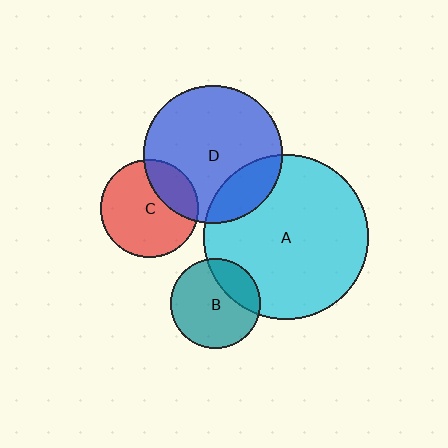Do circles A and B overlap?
Yes.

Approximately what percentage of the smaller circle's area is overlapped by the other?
Approximately 25%.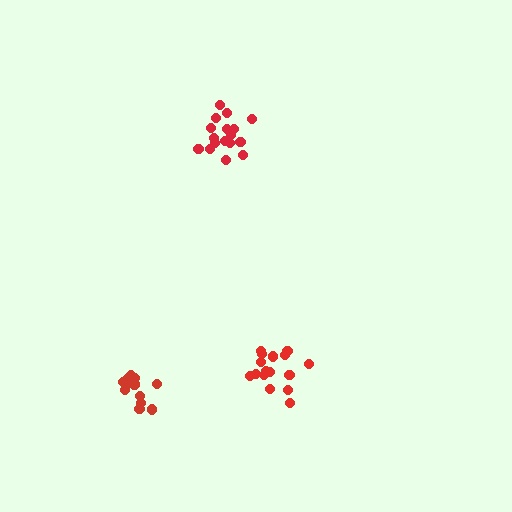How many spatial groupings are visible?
There are 3 spatial groupings.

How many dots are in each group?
Group 1: 17 dots, Group 2: 16 dots, Group 3: 12 dots (45 total).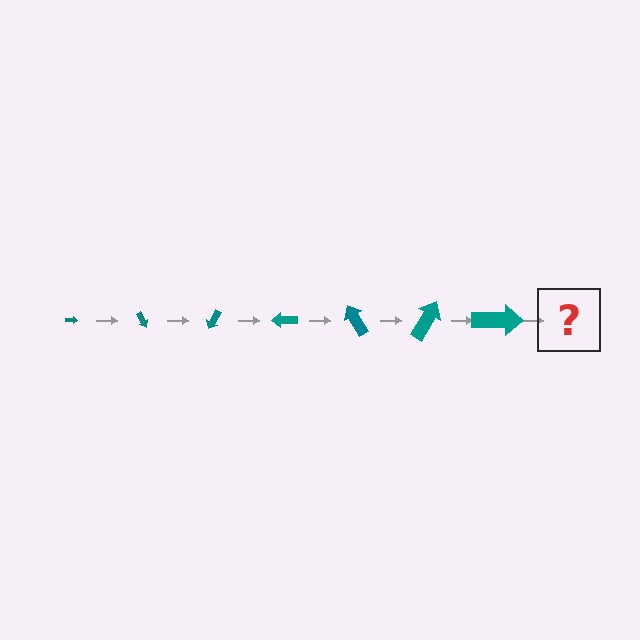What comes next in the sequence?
The next element should be an arrow, larger than the previous one and rotated 420 degrees from the start.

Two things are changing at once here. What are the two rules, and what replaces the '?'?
The two rules are that the arrow grows larger each step and it rotates 60 degrees each step. The '?' should be an arrow, larger than the previous one and rotated 420 degrees from the start.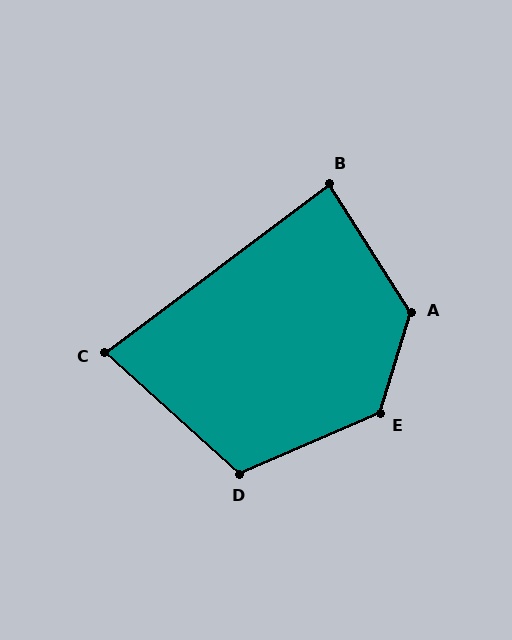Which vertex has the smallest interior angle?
C, at approximately 79 degrees.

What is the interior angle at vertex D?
Approximately 114 degrees (obtuse).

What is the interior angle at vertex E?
Approximately 131 degrees (obtuse).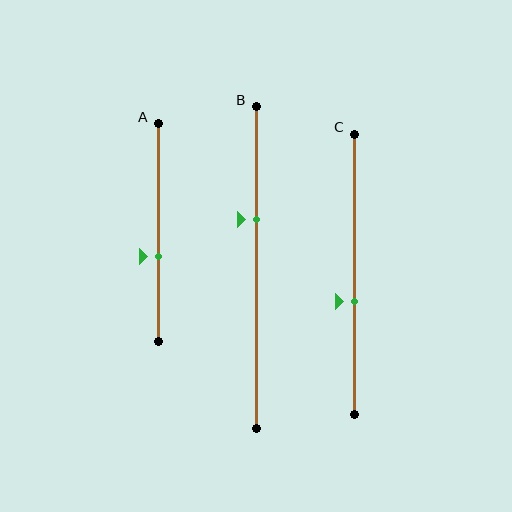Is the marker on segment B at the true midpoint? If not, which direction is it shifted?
No, the marker on segment B is shifted upward by about 15% of the segment length.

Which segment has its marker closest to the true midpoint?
Segment C has its marker closest to the true midpoint.